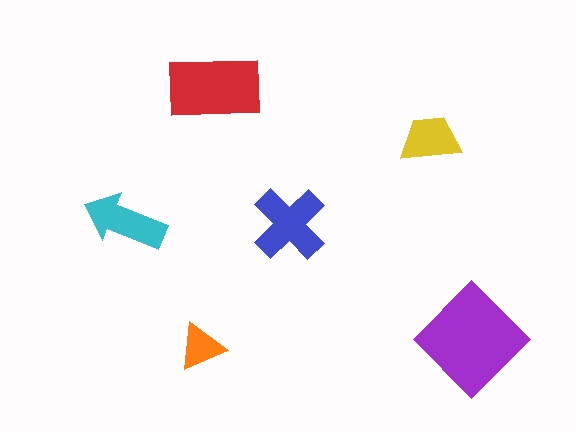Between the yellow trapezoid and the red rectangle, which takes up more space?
The red rectangle.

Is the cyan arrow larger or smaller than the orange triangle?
Larger.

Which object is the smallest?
The orange triangle.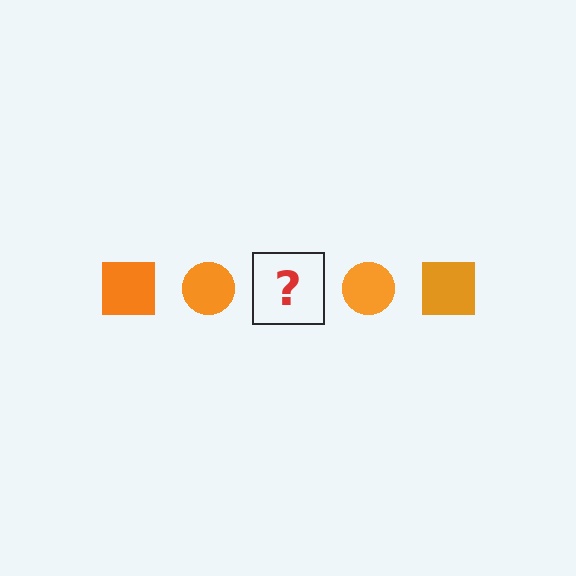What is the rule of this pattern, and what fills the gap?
The rule is that the pattern cycles through square, circle shapes in orange. The gap should be filled with an orange square.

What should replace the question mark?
The question mark should be replaced with an orange square.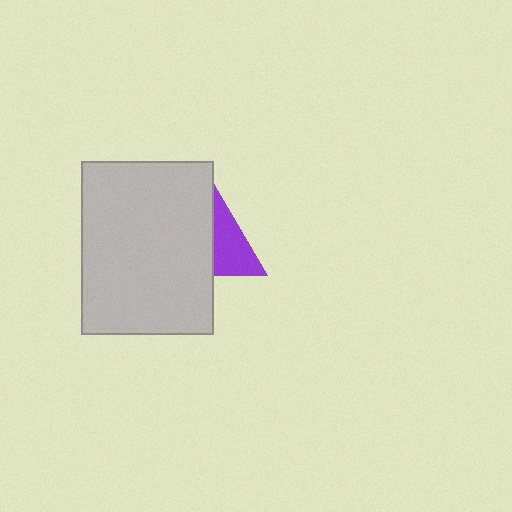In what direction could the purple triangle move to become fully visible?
The purple triangle could move right. That would shift it out from behind the light gray rectangle entirely.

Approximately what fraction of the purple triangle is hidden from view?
Roughly 55% of the purple triangle is hidden behind the light gray rectangle.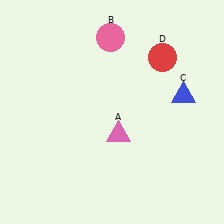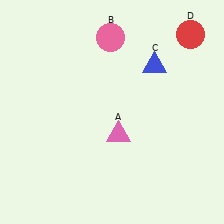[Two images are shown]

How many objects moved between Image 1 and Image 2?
2 objects moved between the two images.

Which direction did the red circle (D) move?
The red circle (D) moved right.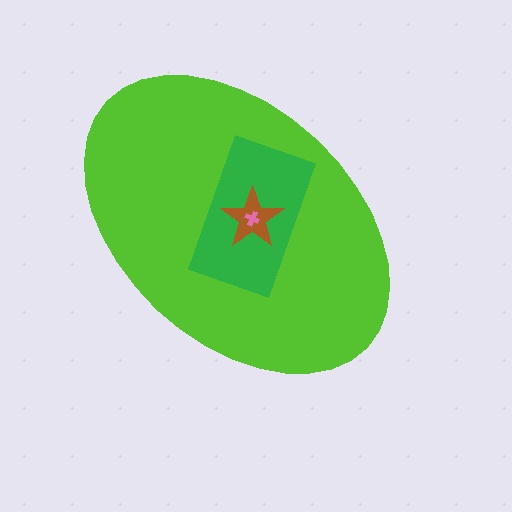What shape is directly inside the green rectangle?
The brown star.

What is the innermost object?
The pink cross.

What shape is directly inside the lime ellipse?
The green rectangle.